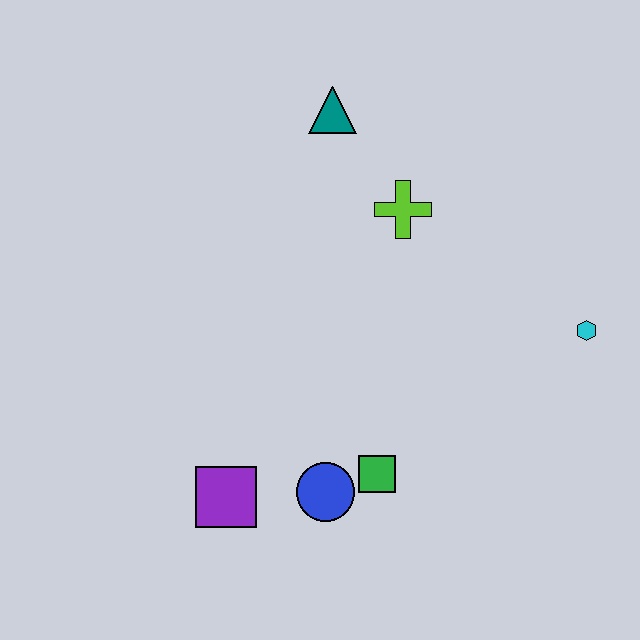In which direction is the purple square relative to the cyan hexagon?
The purple square is to the left of the cyan hexagon.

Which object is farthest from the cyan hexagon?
The purple square is farthest from the cyan hexagon.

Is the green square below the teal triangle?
Yes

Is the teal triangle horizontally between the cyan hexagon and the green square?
No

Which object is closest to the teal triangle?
The lime cross is closest to the teal triangle.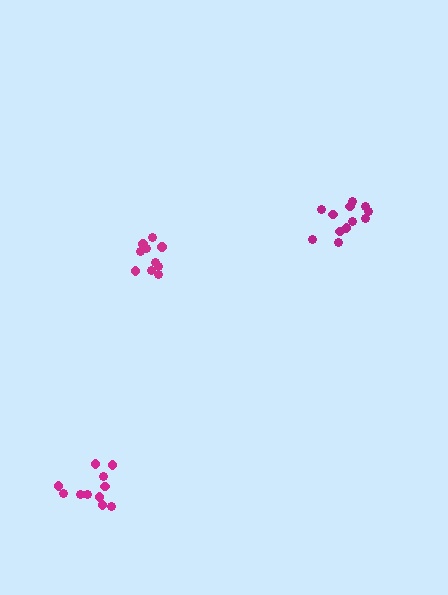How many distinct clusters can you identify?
There are 3 distinct clusters.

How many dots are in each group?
Group 1: 11 dots, Group 2: 11 dots, Group 3: 12 dots (34 total).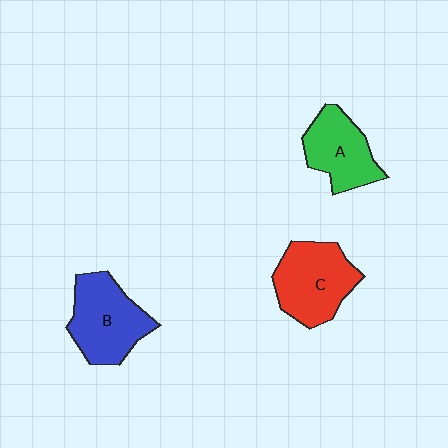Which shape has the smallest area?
Shape A (green).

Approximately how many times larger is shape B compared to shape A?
Approximately 1.2 times.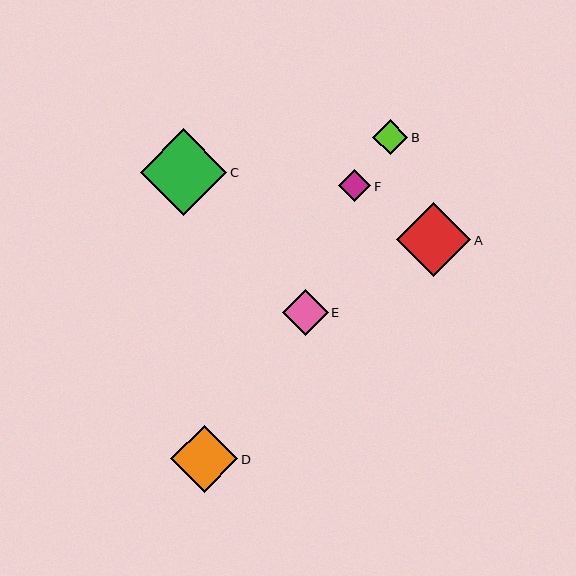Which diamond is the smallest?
Diamond F is the smallest with a size of approximately 33 pixels.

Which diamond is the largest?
Diamond C is the largest with a size of approximately 87 pixels.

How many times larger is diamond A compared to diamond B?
Diamond A is approximately 2.1 times the size of diamond B.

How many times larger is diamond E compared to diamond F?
Diamond E is approximately 1.4 times the size of diamond F.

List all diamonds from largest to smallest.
From largest to smallest: C, A, D, E, B, F.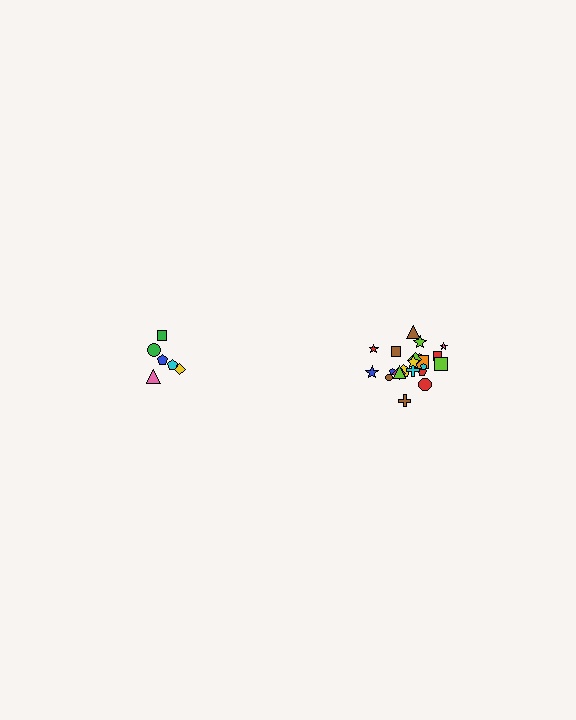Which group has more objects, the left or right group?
The right group.